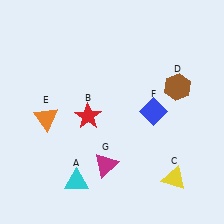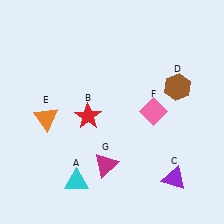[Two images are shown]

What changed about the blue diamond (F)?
In Image 1, F is blue. In Image 2, it changed to pink.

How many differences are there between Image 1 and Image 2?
There are 2 differences between the two images.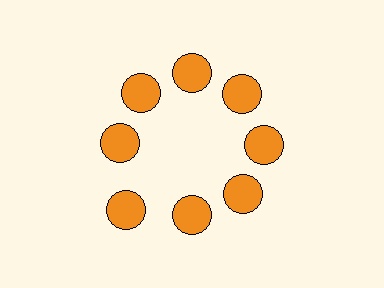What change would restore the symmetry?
The symmetry would be restored by moving it inward, back onto the ring so that all 8 circles sit at equal angles and equal distance from the center.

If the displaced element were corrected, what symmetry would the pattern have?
It would have 8-fold rotational symmetry — the pattern would map onto itself every 45 degrees.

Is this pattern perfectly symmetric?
No. The 8 orange circles are arranged in a ring, but one element near the 8 o'clock position is pushed outward from the center, breaking the 8-fold rotational symmetry.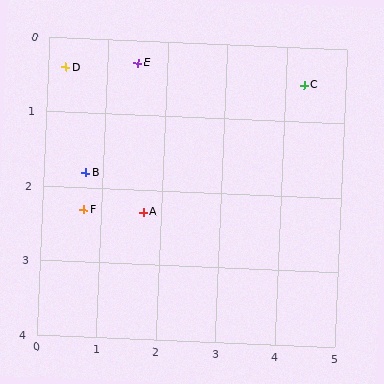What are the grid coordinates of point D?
Point D is at approximately (0.3, 0.4).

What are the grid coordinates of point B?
Point B is at approximately (0.7, 1.8).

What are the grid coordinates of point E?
Point E is at approximately (1.5, 0.3).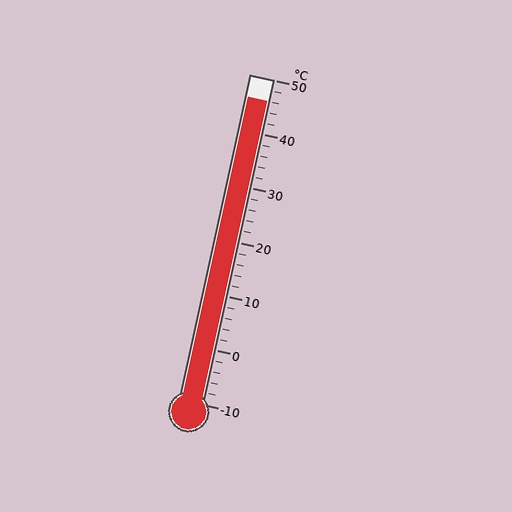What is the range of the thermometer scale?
The thermometer scale ranges from -10°C to 50°C.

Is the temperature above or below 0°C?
The temperature is above 0°C.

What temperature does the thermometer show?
The thermometer shows approximately 46°C.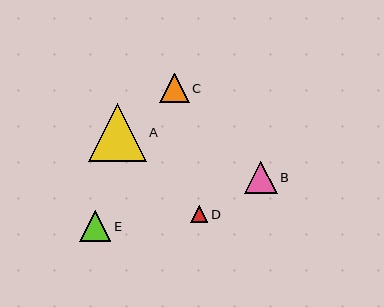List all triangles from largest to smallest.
From largest to smallest: A, B, E, C, D.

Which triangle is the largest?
Triangle A is the largest with a size of approximately 57 pixels.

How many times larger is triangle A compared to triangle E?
Triangle A is approximately 1.9 times the size of triangle E.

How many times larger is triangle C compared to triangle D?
Triangle C is approximately 1.7 times the size of triangle D.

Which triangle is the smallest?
Triangle D is the smallest with a size of approximately 17 pixels.